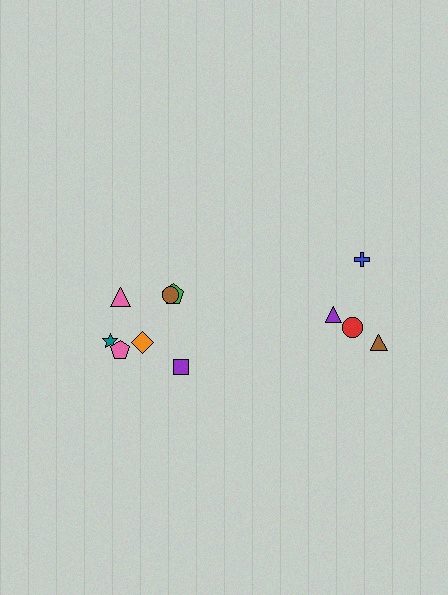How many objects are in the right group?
There are 4 objects.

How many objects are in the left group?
There are 7 objects.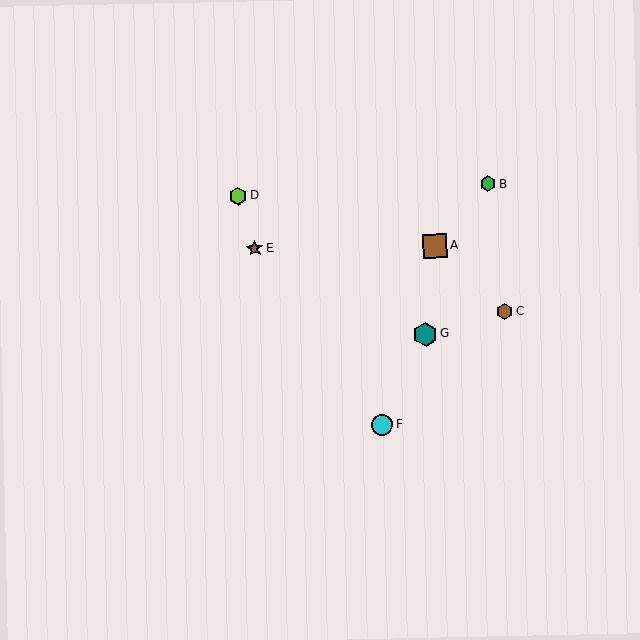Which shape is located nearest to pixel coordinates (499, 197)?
The green hexagon (labeled B) at (488, 184) is nearest to that location.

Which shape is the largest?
The brown square (labeled A) is the largest.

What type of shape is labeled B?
Shape B is a green hexagon.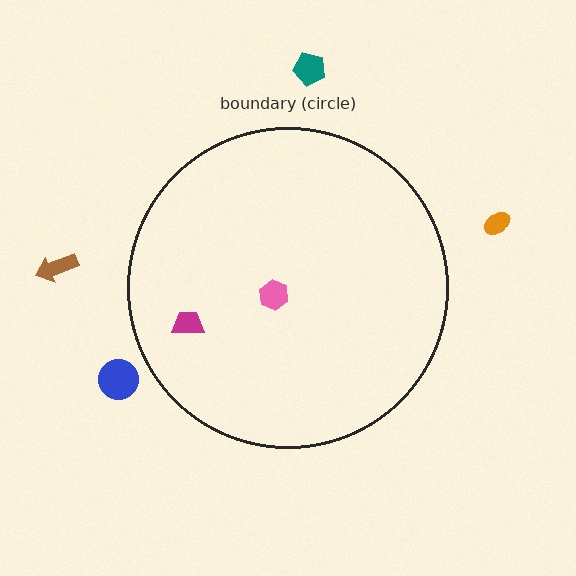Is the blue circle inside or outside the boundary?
Outside.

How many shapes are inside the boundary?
2 inside, 4 outside.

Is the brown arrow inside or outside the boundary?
Outside.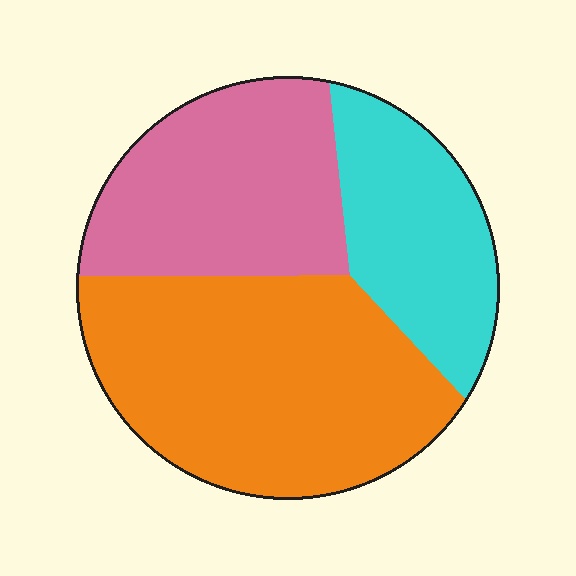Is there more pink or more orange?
Orange.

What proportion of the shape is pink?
Pink takes up about one third (1/3) of the shape.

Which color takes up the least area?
Cyan, at roughly 25%.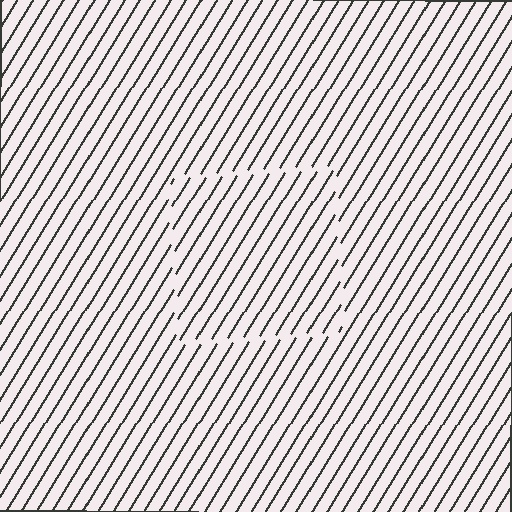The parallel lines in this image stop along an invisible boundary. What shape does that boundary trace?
An illusory square. The interior of the shape contains the same grating, shifted by half a period — the contour is defined by the phase discontinuity where line-ends from the inner and outer gratings abut.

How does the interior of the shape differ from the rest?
The interior of the shape contains the same grating, shifted by half a period — the contour is defined by the phase discontinuity where line-ends from the inner and outer gratings abut.